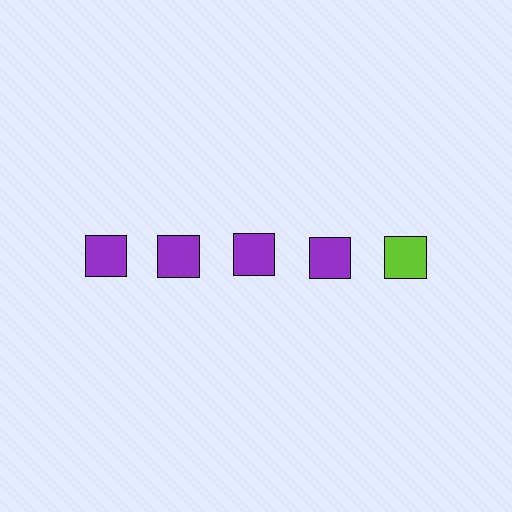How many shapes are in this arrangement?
There are 5 shapes arranged in a grid pattern.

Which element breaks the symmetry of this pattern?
The lime square in the top row, rightmost column breaks the symmetry. All other shapes are purple squares.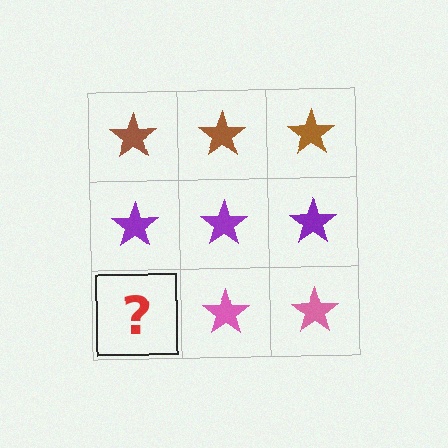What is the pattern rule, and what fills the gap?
The rule is that each row has a consistent color. The gap should be filled with a pink star.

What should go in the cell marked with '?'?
The missing cell should contain a pink star.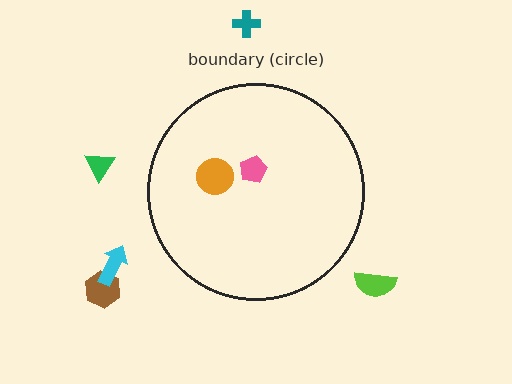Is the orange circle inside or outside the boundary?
Inside.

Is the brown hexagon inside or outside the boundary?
Outside.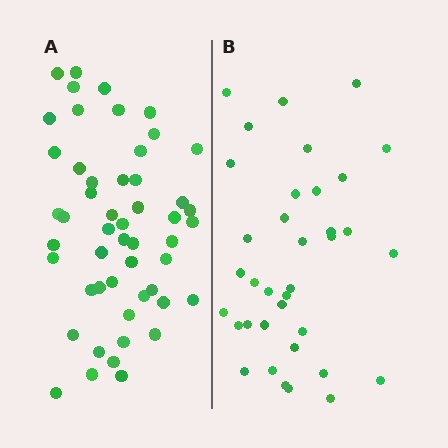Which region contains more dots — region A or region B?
Region A (the left region) has more dots.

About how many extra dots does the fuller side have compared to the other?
Region A has approximately 15 more dots than region B.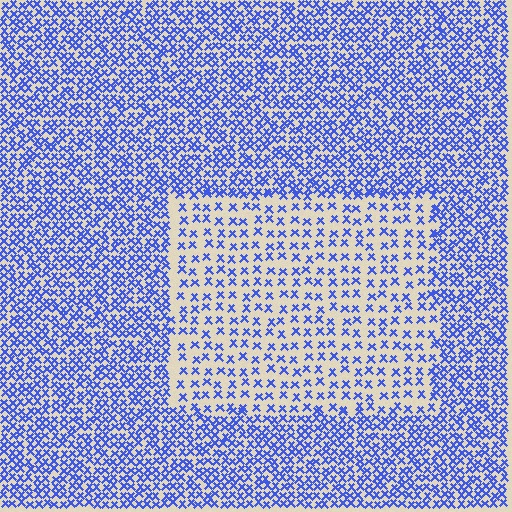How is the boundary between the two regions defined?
The boundary is defined by a change in element density (approximately 2.2x ratio). All elements are the same color, size, and shape.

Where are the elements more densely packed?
The elements are more densely packed outside the rectangle boundary.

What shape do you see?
I see a rectangle.